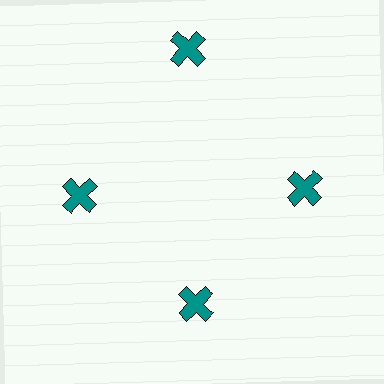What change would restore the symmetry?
The symmetry would be restored by moving it inward, back onto the ring so that all 4 crosses sit at equal angles and equal distance from the center.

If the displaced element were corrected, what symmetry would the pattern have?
It would have 4-fold rotational symmetry — the pattern would map onto itself every 90 degrees.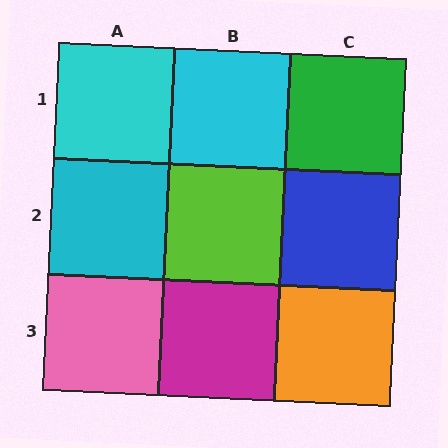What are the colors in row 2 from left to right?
Cyan, lime, blue.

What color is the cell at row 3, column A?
Pink.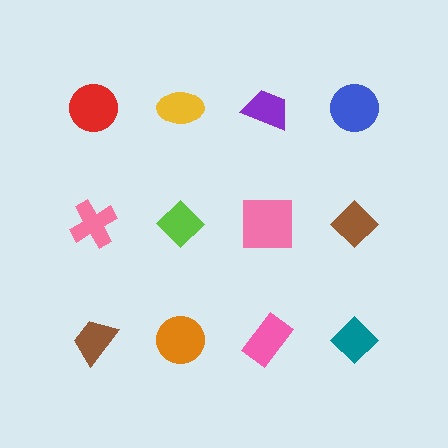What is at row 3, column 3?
A pink rectangle.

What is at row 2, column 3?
A pink square.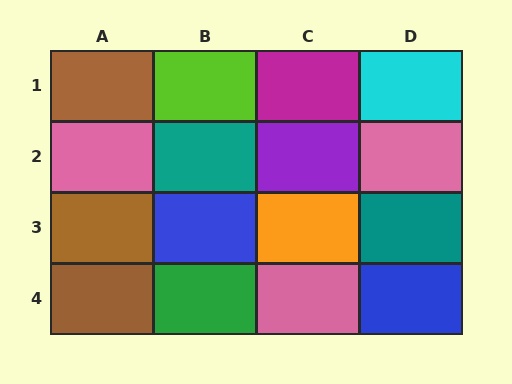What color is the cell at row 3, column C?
Orange.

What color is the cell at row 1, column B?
Lime.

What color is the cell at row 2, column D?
Pink.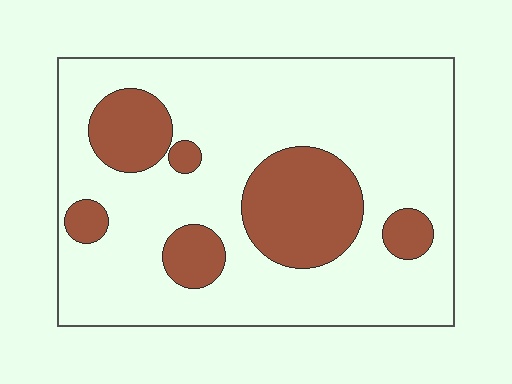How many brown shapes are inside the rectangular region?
6.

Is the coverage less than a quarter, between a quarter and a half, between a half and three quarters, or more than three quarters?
Less than a quarter.